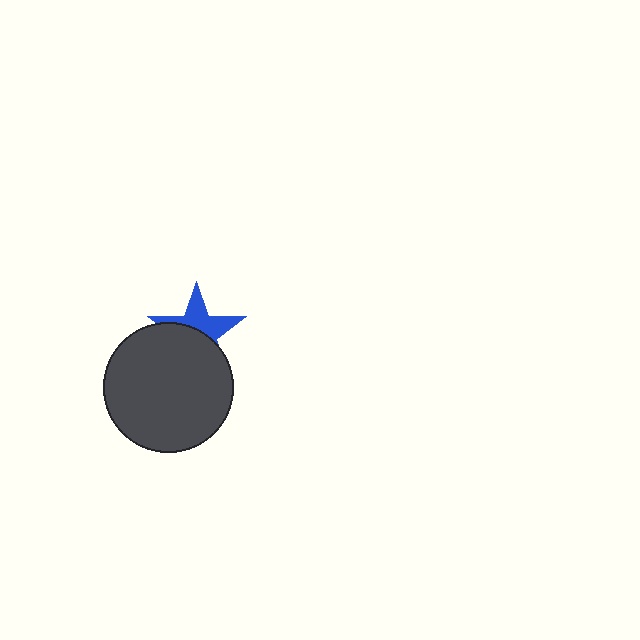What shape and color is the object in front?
The object in front is a dark gray circle.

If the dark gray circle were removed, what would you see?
You would see the complete blue star.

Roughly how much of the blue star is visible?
About half of it is visible (roughly 47%).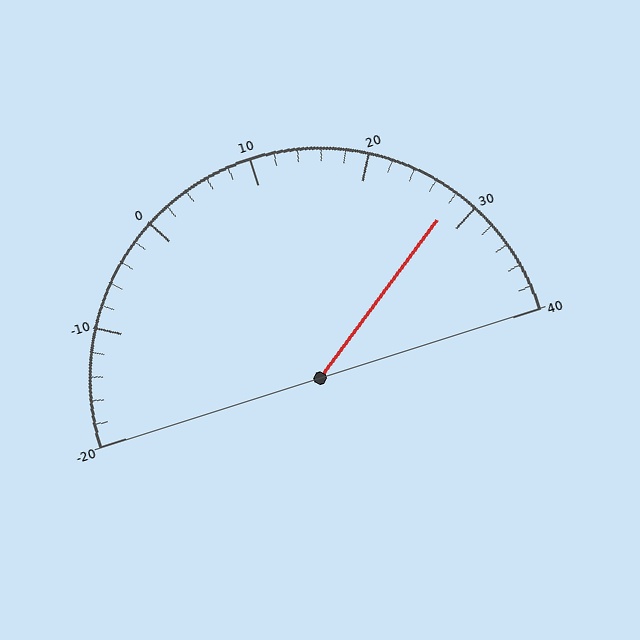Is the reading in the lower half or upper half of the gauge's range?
The reading is in the upper half of the range (-20 to 40).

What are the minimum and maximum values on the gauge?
The gauge ranges from -20 to 40.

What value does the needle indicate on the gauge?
The needle indicates approximately 28.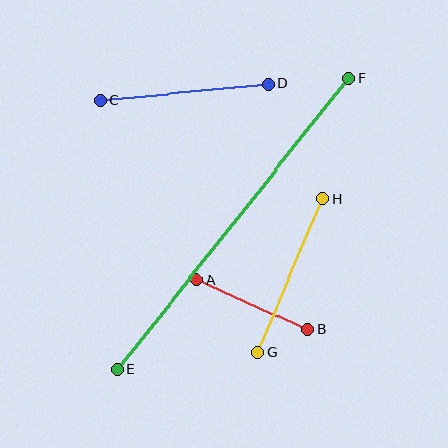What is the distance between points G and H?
The distance is approximately 166 pixels.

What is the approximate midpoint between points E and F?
The midpoint is at approximately (233, 224) pixels.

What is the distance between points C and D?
The distance is approximately 168 pixels.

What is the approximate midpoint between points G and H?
The midpoint is at approximately (290, 275) pixels.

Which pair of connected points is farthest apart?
Points E and F are farthest apart.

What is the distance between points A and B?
The distance is approximately 122 pixels.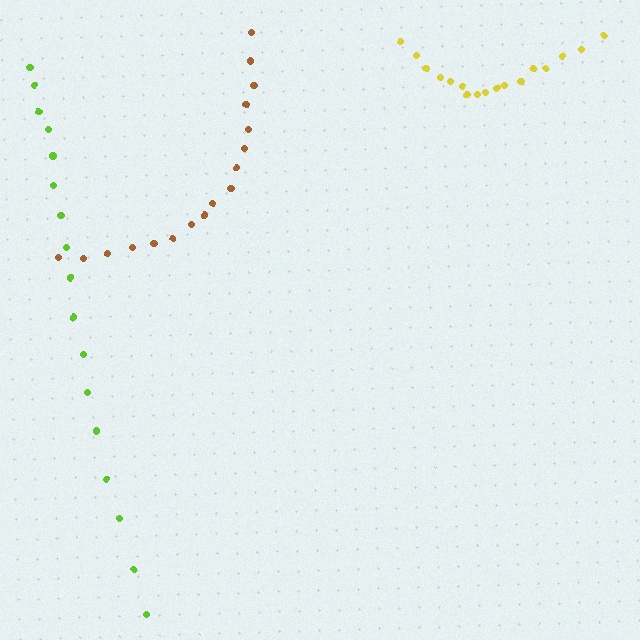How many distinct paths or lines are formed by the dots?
There are 3 distinct paths.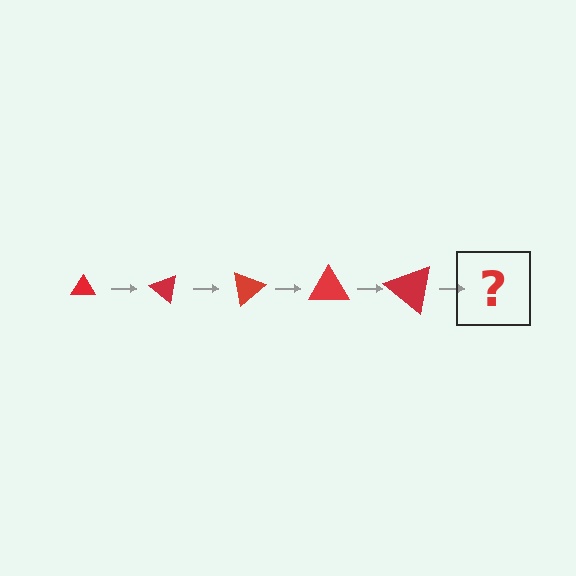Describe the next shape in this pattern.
It should be a triangle, larger than the previous one and rotated 200 degrees from the start.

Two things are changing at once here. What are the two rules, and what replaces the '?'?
The two rules are that the triangle grows larger each step and it rotates 40 degrees each step. The '?' should be a triangle, larger than the previous one and rotated 200 degrees from the start.